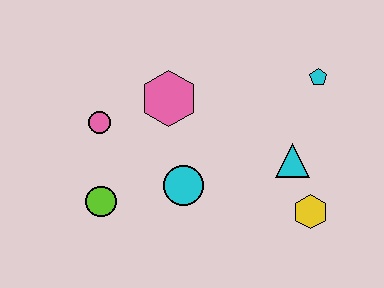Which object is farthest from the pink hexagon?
The yellow hexagon is farthest from the pink hexagon.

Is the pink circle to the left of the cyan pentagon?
Yes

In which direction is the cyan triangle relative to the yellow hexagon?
The cyan triangle is above the yellow hexagon.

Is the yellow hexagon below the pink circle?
Yes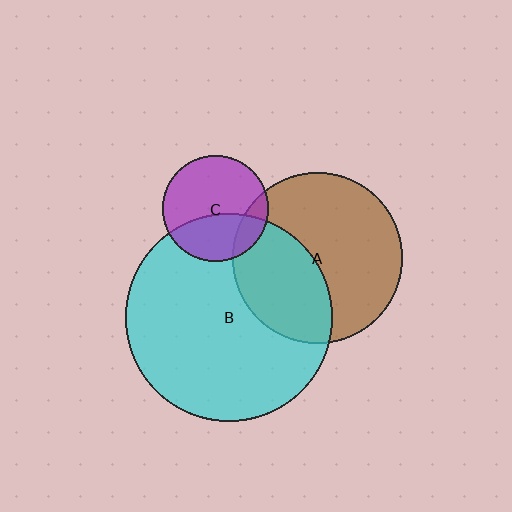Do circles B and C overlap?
Yes.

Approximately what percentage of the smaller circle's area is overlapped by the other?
Approximately 40%.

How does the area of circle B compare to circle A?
Approximately 1.5 times.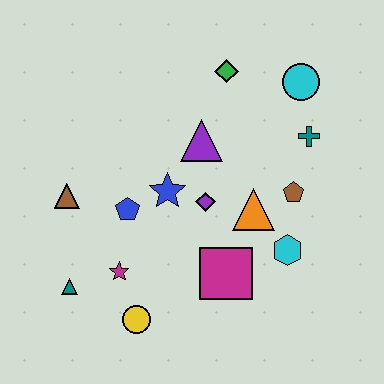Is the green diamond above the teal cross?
Yes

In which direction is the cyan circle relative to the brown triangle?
The cyan circle is to the right of the brown triangle.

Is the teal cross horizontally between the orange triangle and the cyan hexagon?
No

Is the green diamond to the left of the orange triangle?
Yes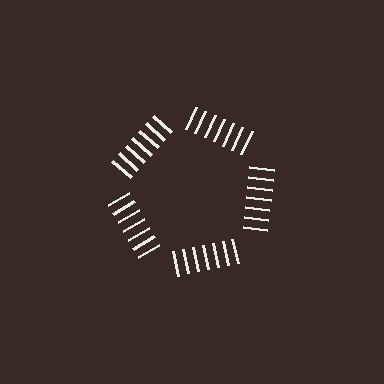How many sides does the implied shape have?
5 sides — the line-ends trace a pentagon.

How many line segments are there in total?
35 — 7 along each of the 5 edges.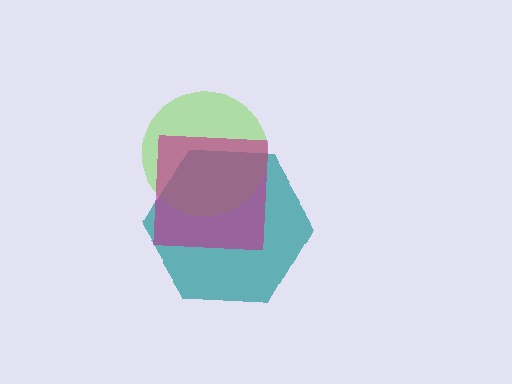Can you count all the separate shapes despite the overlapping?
Yes, there are 3 separate shapes.